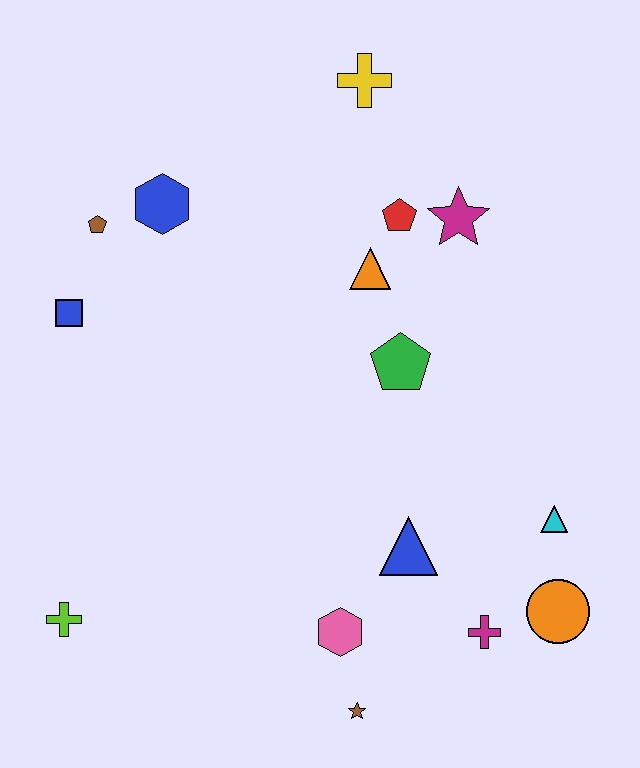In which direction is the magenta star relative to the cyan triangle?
The magenta star is above the cyan triangle.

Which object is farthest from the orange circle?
The brown pentagon is farthest from the orange circle.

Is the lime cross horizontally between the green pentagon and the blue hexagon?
No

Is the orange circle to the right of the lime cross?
Yes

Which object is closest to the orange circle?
The magenta cross is closest to the orange circle.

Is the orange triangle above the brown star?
Yes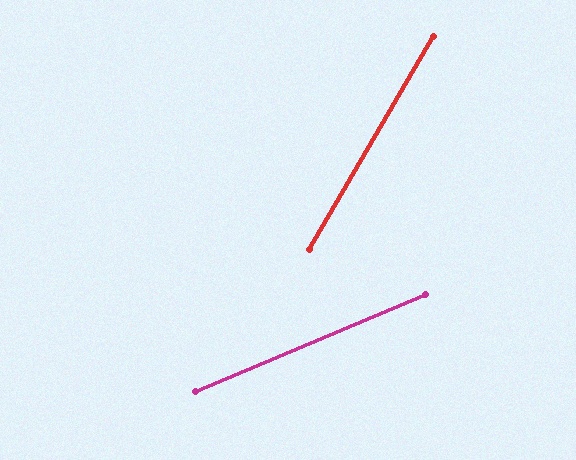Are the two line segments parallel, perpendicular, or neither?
Neither parallel nor perpendicular — they differ by about 37°.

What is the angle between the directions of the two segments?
Approximately 37 degrees.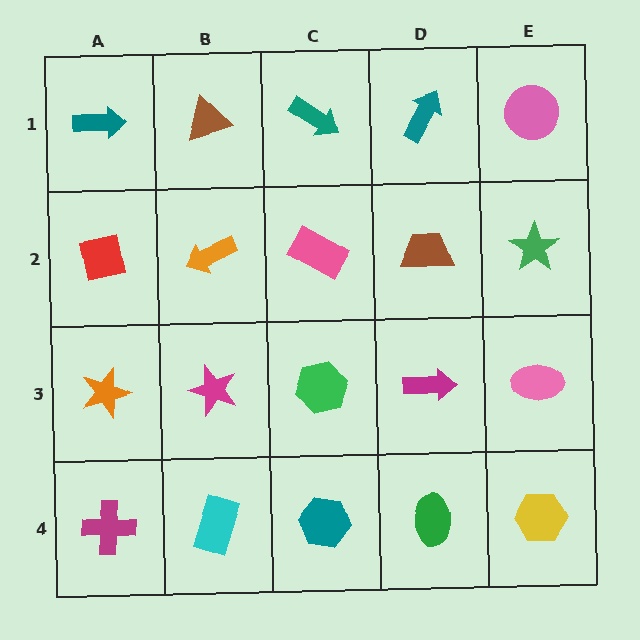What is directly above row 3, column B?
An orange arrow.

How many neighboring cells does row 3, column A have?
3.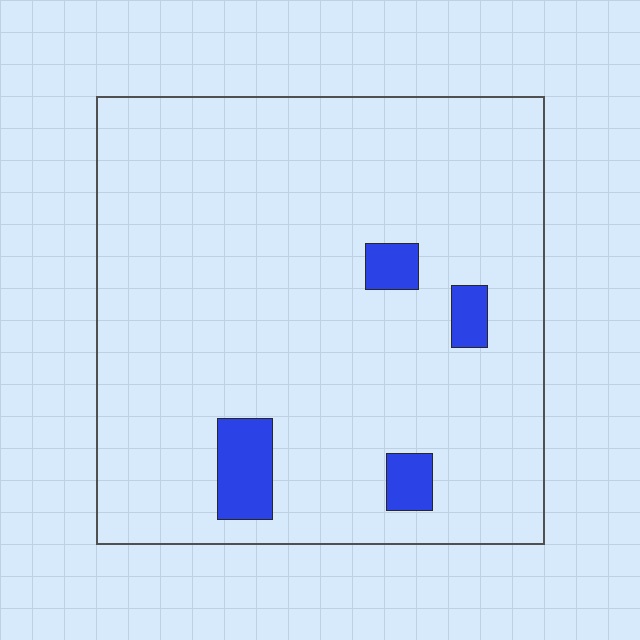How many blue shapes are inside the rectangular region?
4.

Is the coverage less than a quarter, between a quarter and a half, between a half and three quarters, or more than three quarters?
Less than a quarter.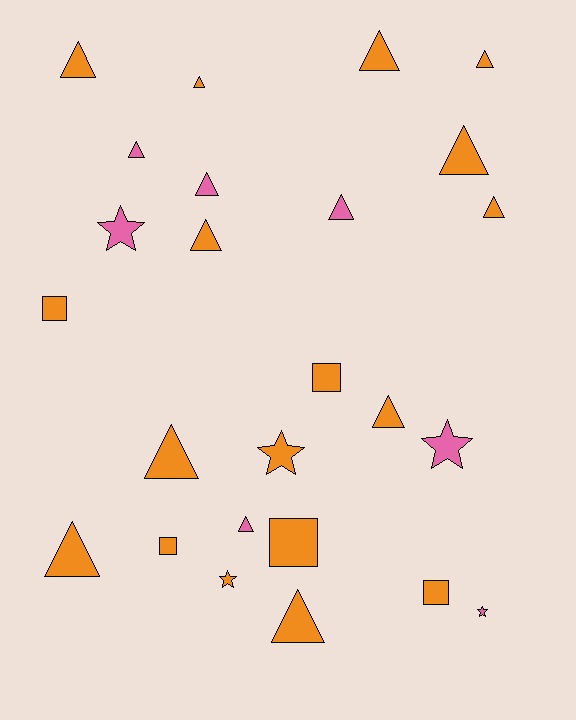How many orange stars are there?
There are 2 orange stars.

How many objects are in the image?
There are 25 objects.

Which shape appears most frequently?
Triangle, with 15 objects.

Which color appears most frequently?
Orange, with 18 objects.